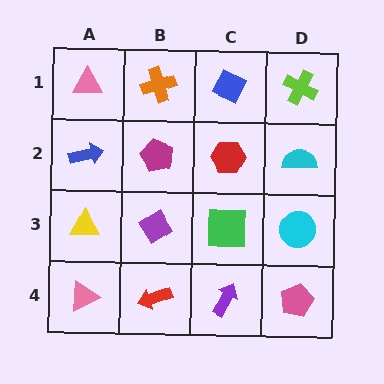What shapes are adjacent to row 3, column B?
A magenta pentagon (row 2, column B), a red arrow (row 4, column B), a yellow triangle (row 3, column A), a green square (row 3, column C).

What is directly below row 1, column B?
A magenta pentagon.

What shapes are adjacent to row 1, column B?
A magenta pentagon (row 2, column B), a pink triangle (row 1, column A), a blue diamond (row 1, column C).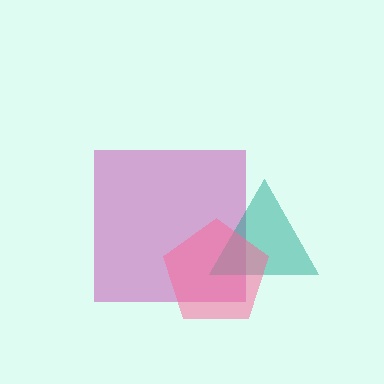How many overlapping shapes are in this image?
There are 3 overlapping shapes in the image.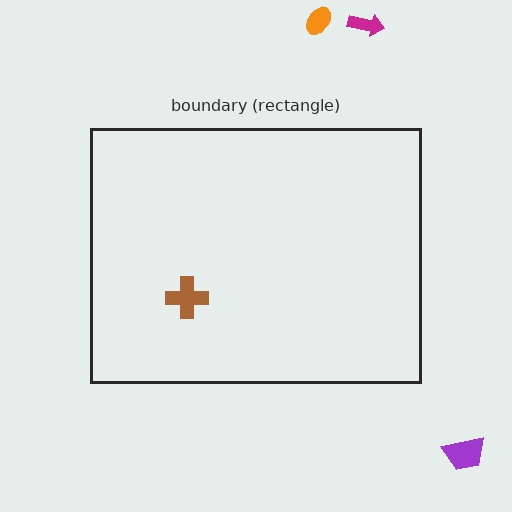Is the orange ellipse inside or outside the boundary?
Outside.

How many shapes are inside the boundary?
1 inside, 3 outside.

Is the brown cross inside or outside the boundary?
Inside.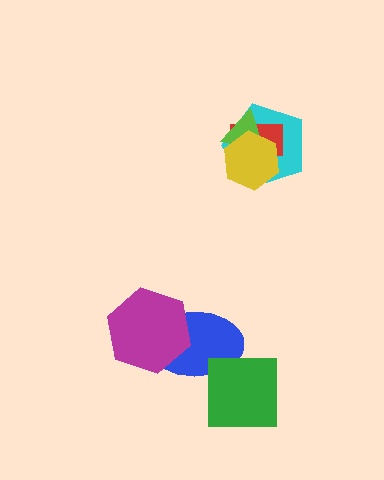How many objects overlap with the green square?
1 object overlaps with the green square.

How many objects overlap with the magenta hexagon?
1 object overlaps with the magenta hexagon.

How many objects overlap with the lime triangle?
3 objects overlap with the lime triangle.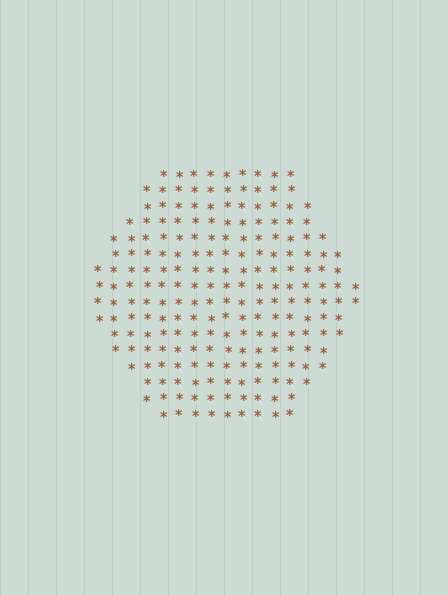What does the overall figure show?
The overall figure shows a hexagon.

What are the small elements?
The small elements are asterisks.